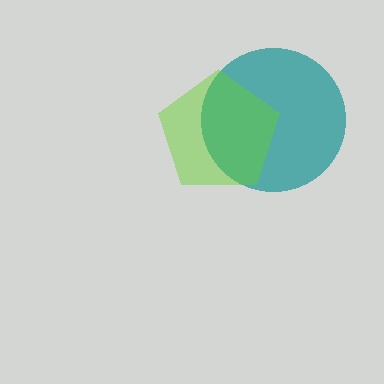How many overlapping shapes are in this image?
There are 2 overlapping shapes in the image.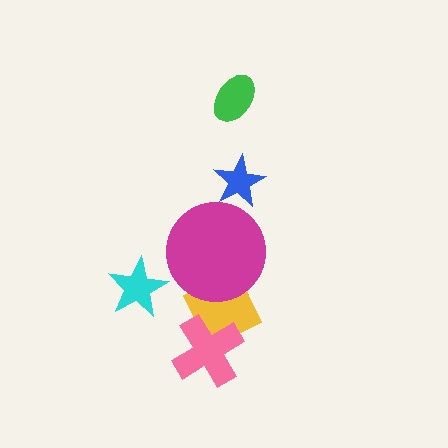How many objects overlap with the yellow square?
2 objects overlap with the yellow square.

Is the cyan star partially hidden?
No, no other shape covers it.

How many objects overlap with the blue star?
0 objects overlap with the blue star.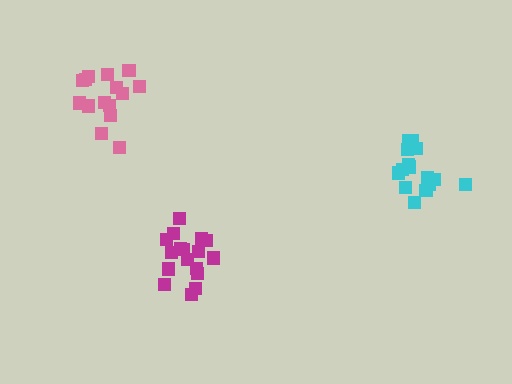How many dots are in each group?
Group 1: 16 dots, Group 2: 15 dots, Group 3: 17 dots (48 total).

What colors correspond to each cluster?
The clusters are colored: cyan, pink, magenta.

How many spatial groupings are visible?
There are 3 spatial groupings.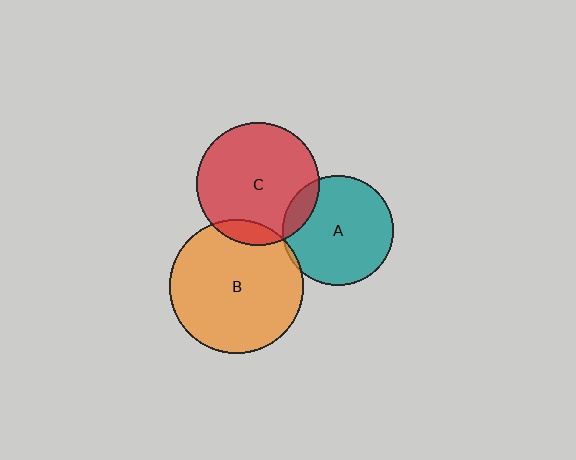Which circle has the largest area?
Circle B (orange).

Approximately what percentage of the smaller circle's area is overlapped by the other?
Approximately 5%.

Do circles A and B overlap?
Yes.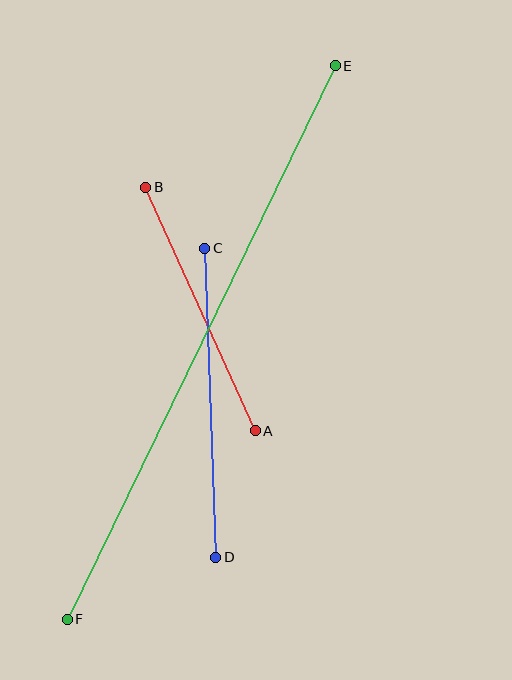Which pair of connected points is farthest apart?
Points E and F are farthest apart.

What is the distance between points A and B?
The distance is approximately 267 pixels.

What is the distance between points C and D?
The distance is approximately 310 pixels.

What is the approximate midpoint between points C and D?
The midpoint is at approximately (210, 403) pixels.